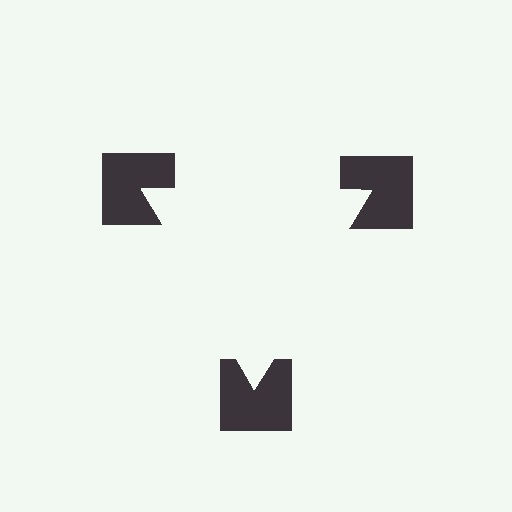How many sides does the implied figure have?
3 sides.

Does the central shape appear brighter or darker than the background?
It typically appears slightly brighter than the background, even though no actual brightness change is drawn.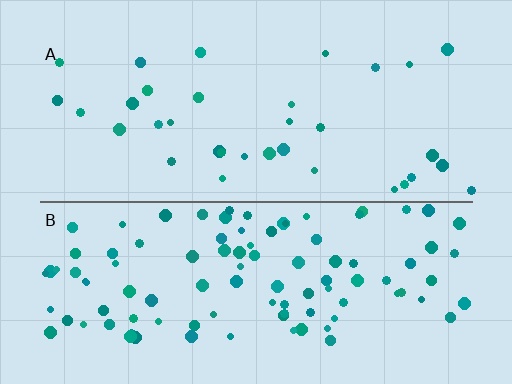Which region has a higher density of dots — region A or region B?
B (the bottom).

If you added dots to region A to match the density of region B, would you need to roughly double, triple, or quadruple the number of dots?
Approximately triple.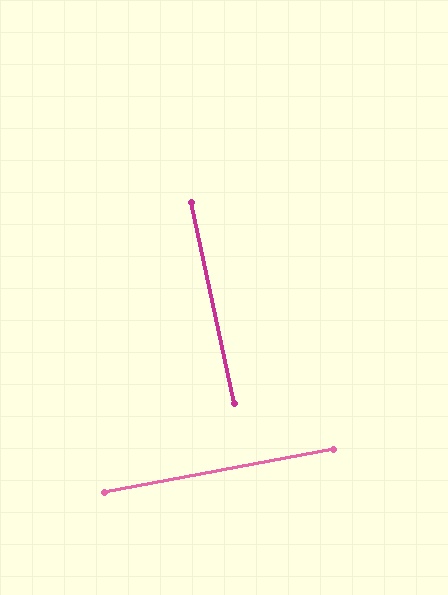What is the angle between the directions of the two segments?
Approximately 89 degrees.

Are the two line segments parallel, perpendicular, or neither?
Perpendicular — they meet at approximately 89°.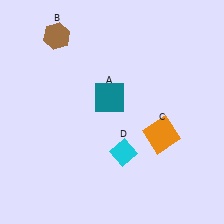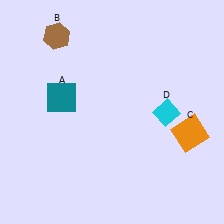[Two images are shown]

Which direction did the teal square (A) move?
The teal square (A) moved left.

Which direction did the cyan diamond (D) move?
The cyan diamond (D) moved right.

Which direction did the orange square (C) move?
The orange square (C) moved right.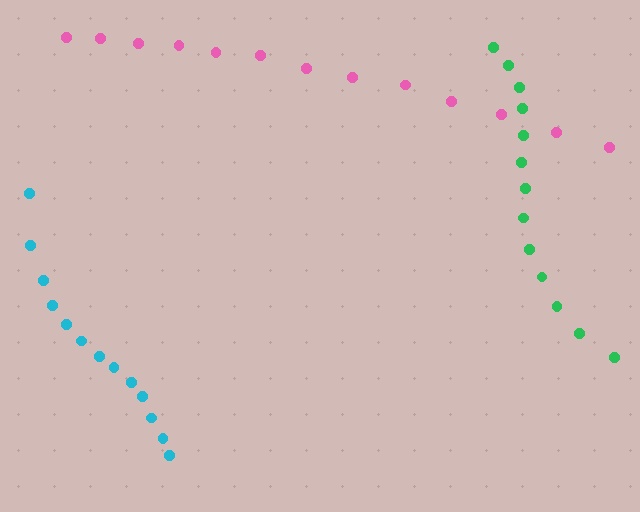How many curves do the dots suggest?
There are 3 distinct paths.